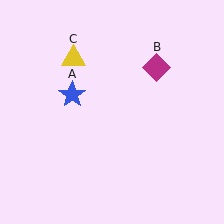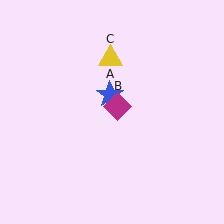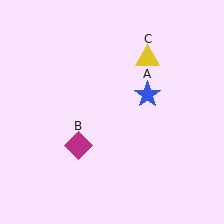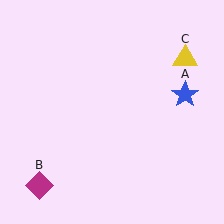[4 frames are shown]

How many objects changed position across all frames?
3 objects changed position: blue star (object A), magenta diamond (object B), yellow triangle (object C).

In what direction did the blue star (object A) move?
The blue star (object A) moved right.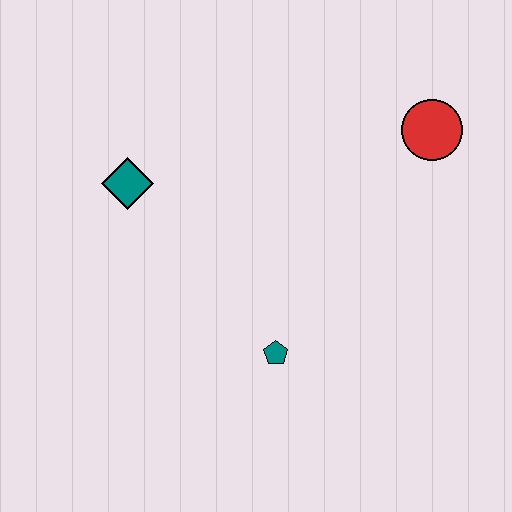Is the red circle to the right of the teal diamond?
Yes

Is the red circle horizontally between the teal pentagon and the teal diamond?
No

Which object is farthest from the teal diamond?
The red circle is farthest from the teal diamond.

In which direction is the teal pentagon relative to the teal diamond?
The teal pentagon is below the teal diamond.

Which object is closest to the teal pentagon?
The teal diamond is closest to the teal pentagon.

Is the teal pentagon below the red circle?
Yes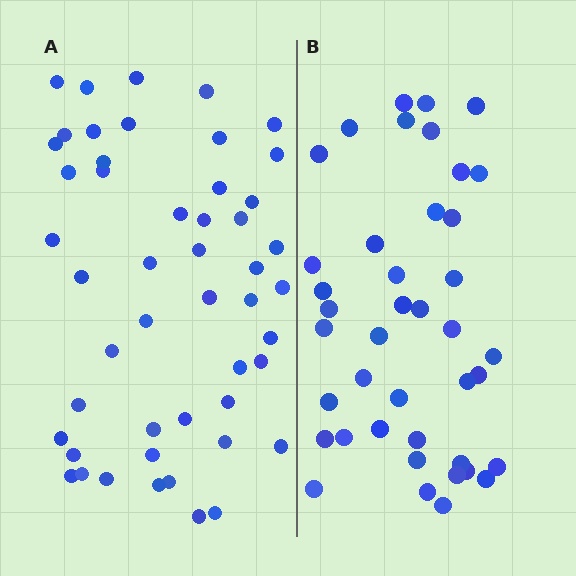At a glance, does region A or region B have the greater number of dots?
Region A (the left region) has more dots.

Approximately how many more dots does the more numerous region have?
Region A has roughly 8 or so more dots than region B.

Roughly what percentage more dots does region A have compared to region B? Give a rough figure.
About 20% more.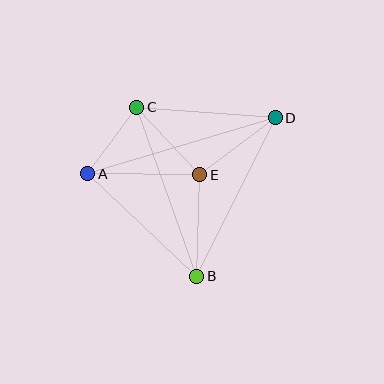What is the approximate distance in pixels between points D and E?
The distance between D and E is approximately 94 pixels.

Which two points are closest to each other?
Points A and C are closest to each other.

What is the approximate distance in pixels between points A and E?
The distance between A and E is approximately 112 pixels.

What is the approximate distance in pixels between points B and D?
The distance between B and D is approximately 177 pixels.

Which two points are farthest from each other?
Points A and D are farthest from each other.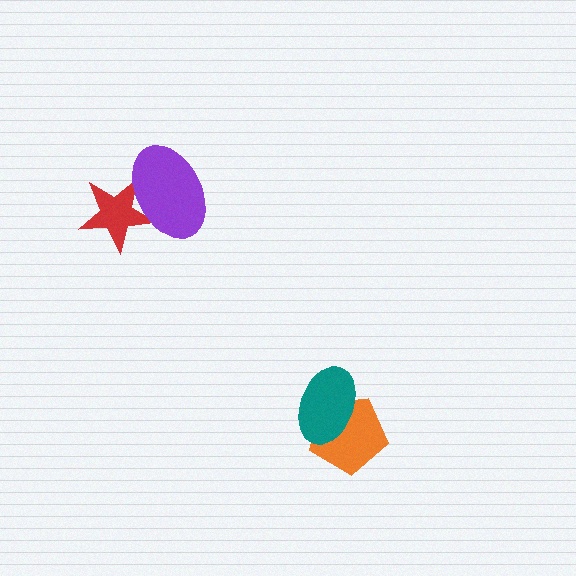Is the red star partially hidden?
Yes, it is partially covered by another shape.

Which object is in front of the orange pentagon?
The teal ellipse is in front of the orange pentagon.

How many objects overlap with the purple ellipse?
1 object overlaps with the purple ellipse.